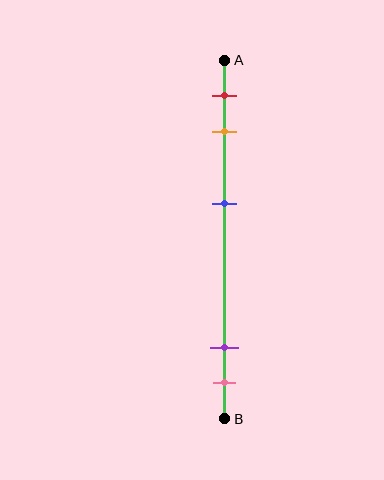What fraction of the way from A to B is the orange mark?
The orange mark is approximately 20% (0.2) of the way from A to B.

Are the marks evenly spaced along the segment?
No, the marks are not evenly spaced.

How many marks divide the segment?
There are 5 marks dividing the segment.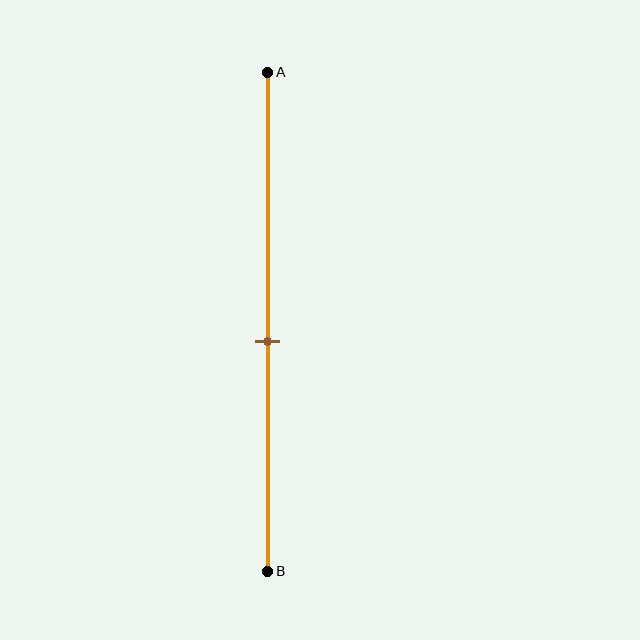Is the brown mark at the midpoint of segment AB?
No, the mark is at about 55% from A, not at the 50% midpoint.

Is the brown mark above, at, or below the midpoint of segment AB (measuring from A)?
The brown mark is below the midpoint of segment AB.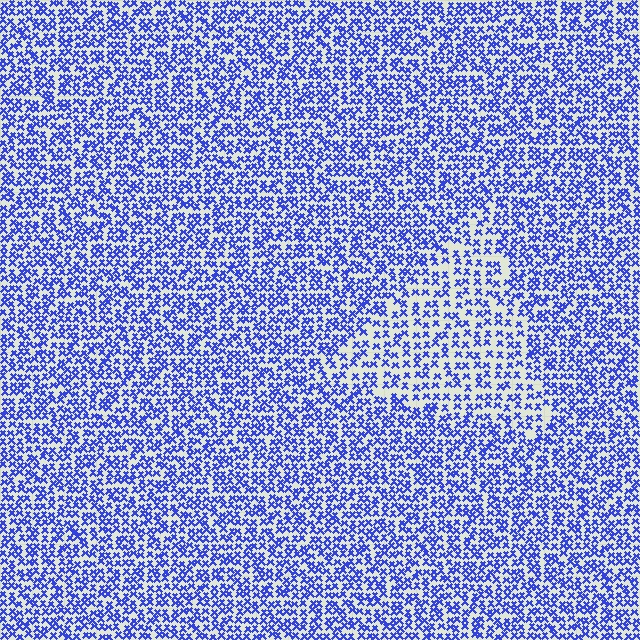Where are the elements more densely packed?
The elements are more densely packed outside the triangle boundary.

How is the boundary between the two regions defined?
The boundary is defined by a change in element density (approximately 1.6x ratio). All elements are the same color, size, and shape.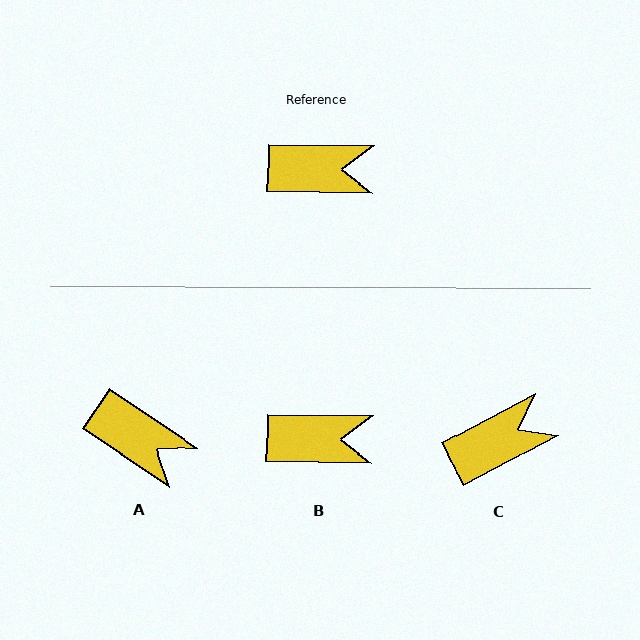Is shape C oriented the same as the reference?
No, it is off by about 29 degrees.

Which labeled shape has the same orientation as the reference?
B.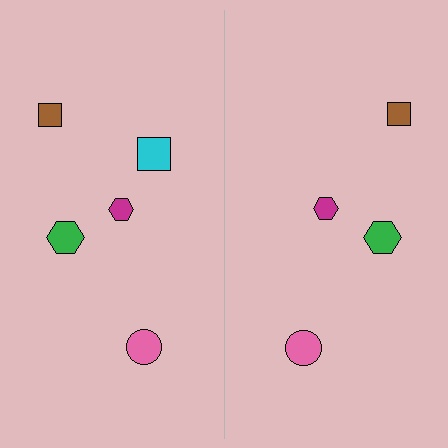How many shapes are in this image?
There are 9 shapes in this image.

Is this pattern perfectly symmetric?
No, the pattern is not perfectly symmetric. A cyan square is missing from the right side.